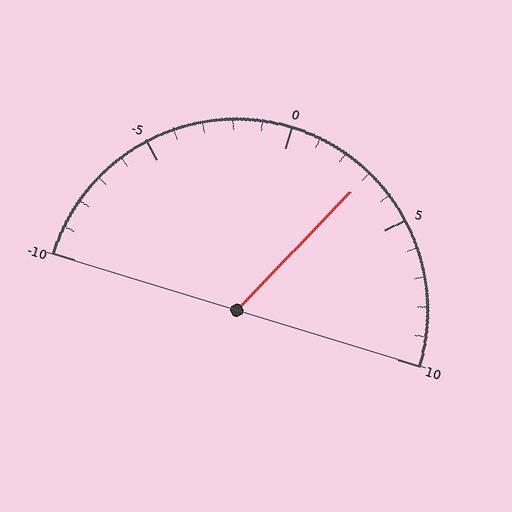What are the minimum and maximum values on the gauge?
The gauge ranges from -10 to 10.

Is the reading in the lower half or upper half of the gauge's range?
The reading is in the upper half of the range (-10 to 10).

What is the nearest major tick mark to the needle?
The nearest major tick mark is 5.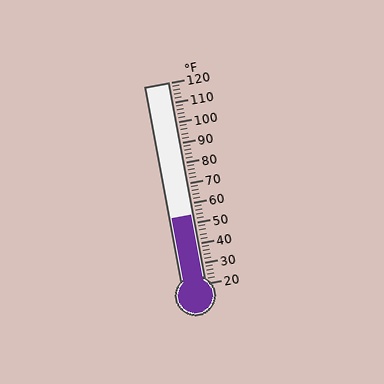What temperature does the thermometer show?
The thermometer shows approximately 54°F.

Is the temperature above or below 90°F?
The temperature is below 90°F.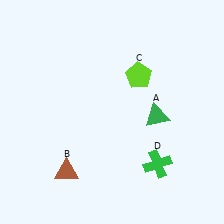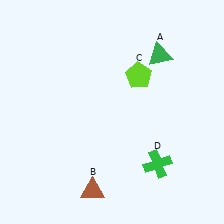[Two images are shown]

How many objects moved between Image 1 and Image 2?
2 objects moved between the two images.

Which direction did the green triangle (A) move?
The green triangle (A) moved up.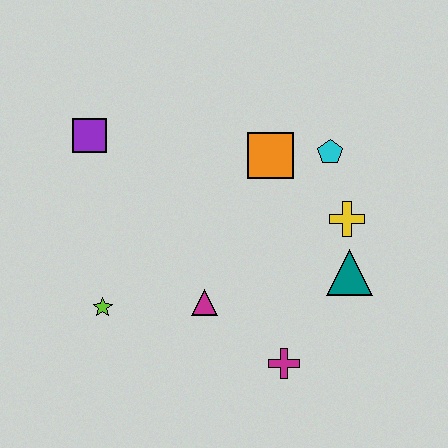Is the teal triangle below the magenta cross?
No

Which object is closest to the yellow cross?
The teal triangle is closest to the yellow cross.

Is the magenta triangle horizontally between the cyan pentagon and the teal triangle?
No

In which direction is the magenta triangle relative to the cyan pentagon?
The magenta triangle is below the cyan pentagon.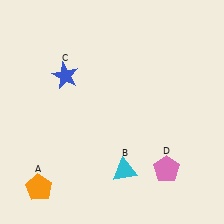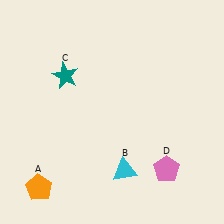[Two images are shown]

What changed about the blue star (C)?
In Image 1, C is blue. In Image 2, it changed to teal.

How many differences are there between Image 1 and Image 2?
There is 1 difference between the two images.